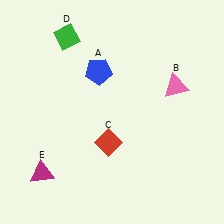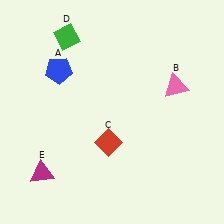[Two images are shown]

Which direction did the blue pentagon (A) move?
The blue pentagon (A) moved left.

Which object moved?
The blue pentagon (A) moved left.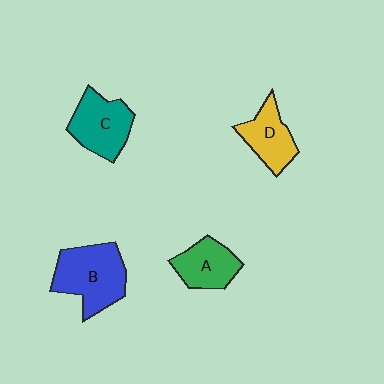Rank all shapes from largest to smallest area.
From largest to smallest: B (blue), C (teal), D (yellow), A (green).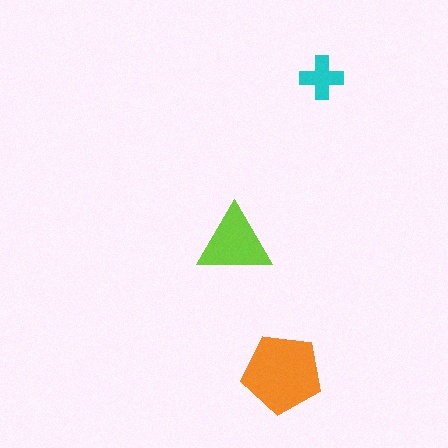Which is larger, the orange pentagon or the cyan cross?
The orange pentagon.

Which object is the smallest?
The cyan cross.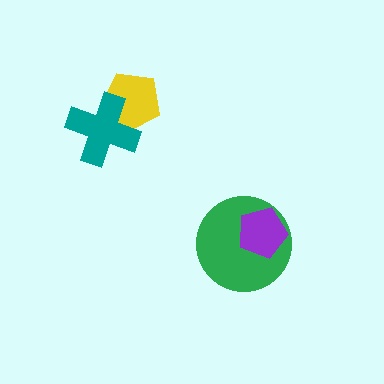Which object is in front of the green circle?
The purple pentagon is in front of the green circle.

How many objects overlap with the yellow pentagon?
1 object overlaps with the yellow pentagon.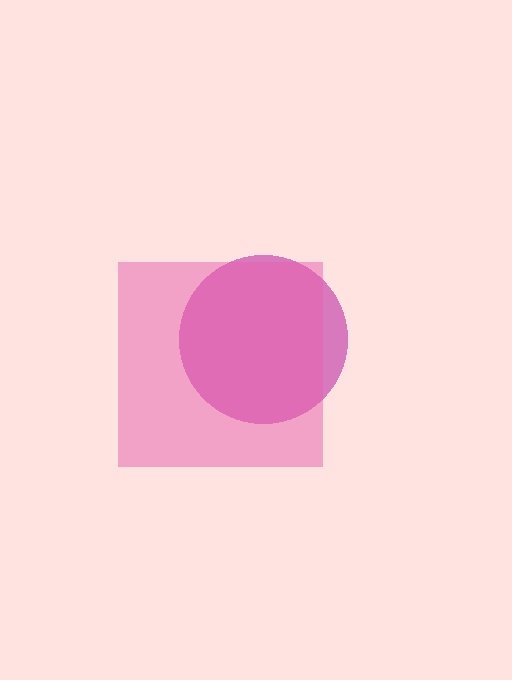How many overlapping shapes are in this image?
There are 2 overlapping shapes in the image.